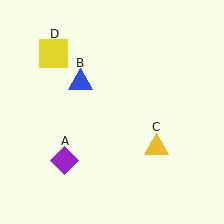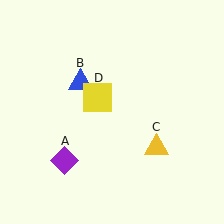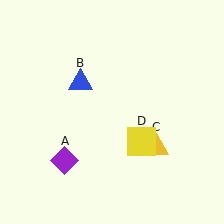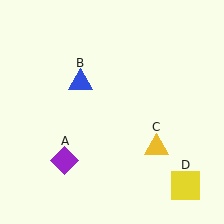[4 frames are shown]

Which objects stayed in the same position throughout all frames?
Purple diamond (object A) and blue triangle (object B) and yellow triangle (object C) remained stationary.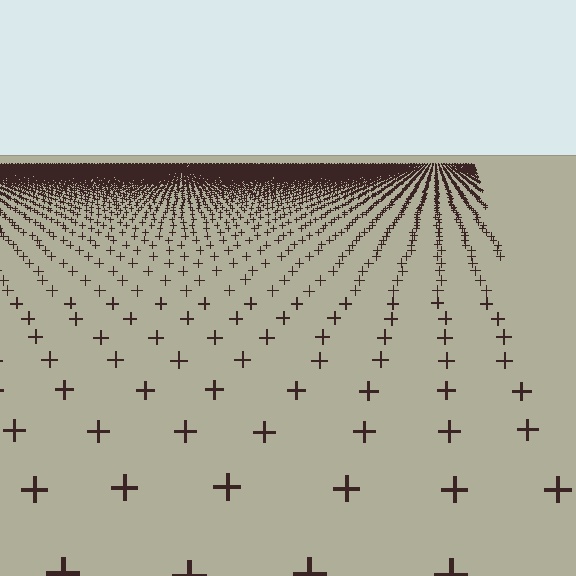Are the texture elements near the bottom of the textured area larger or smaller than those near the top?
Larger. Near the bottom, elements are closer to the viewer and appear at a bigger on-screen size.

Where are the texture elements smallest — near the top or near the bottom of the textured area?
Near the top.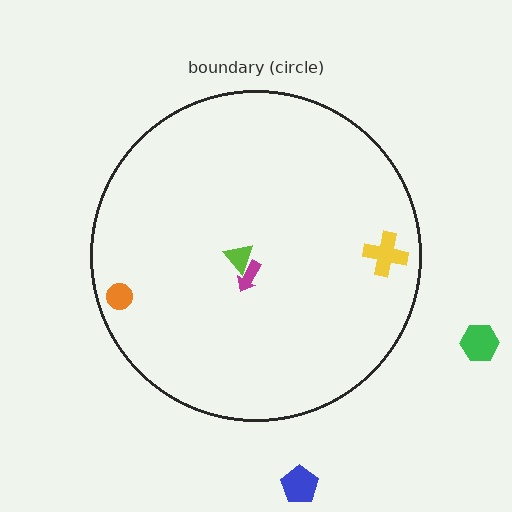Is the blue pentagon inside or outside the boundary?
Outside.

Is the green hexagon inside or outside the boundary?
Outside.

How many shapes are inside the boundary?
4 inside, 2 outside.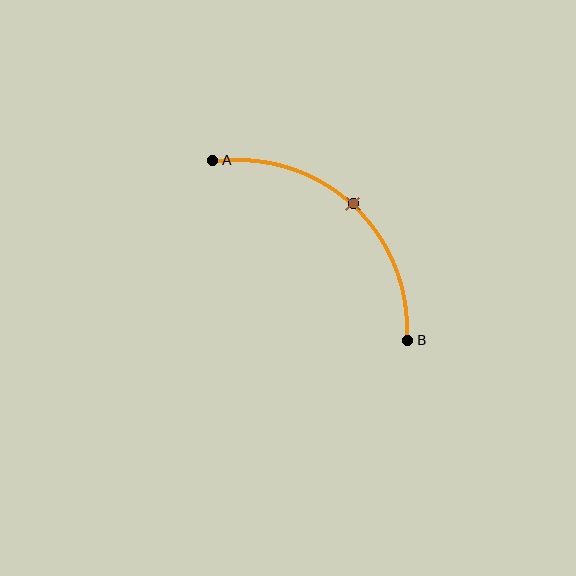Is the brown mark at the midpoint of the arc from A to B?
Yes. The brown mark lies on the arc at equal arc-length from both A and B — it is the arc midpoint.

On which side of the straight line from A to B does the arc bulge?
The arc bulges above and to the right of the straight line connecting A and B.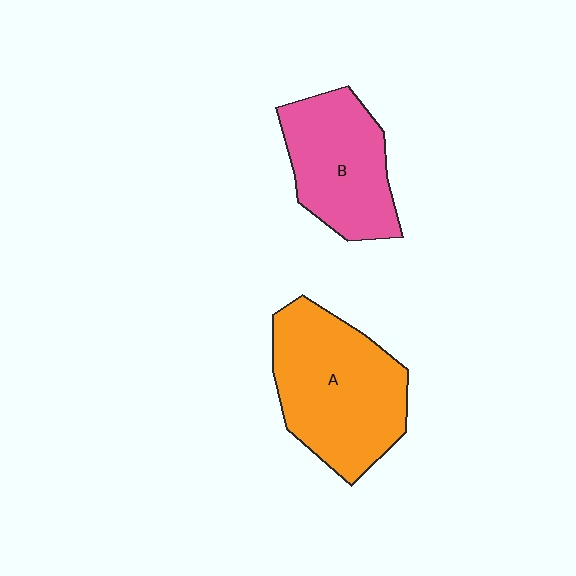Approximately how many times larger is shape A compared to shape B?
Approximately 1.3 times.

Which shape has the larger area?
Shape A (orange).